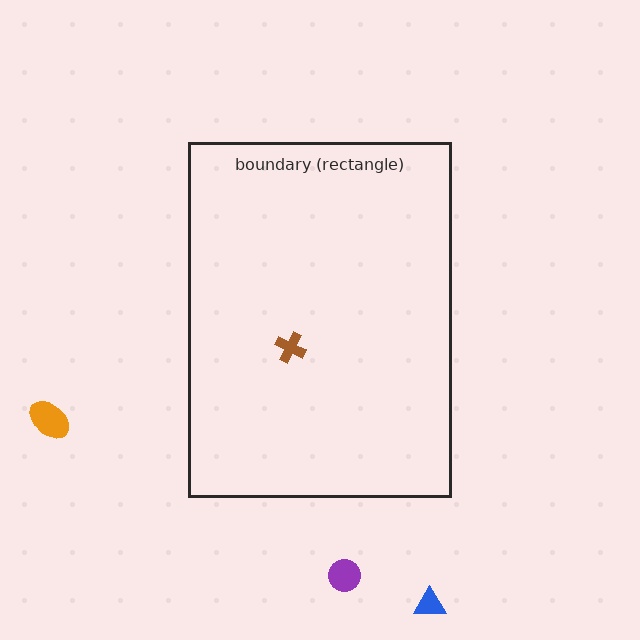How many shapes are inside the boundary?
1 inside, 3 outside.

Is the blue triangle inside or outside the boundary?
Outside.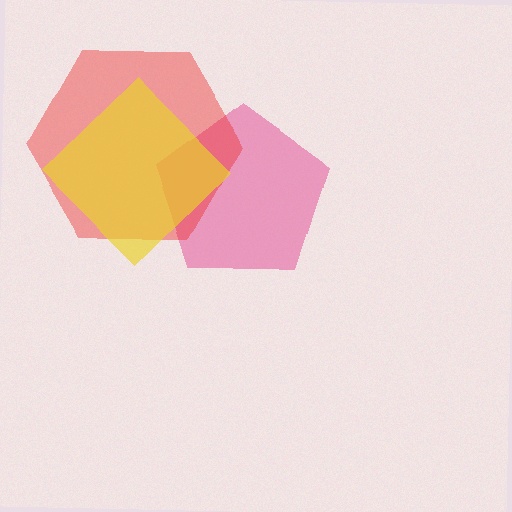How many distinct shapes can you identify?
There are 3 distinct shapes: a pink pentagon, a red hexagon, a yellow diamond.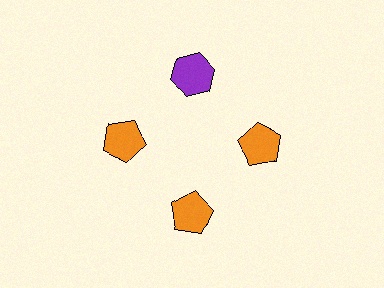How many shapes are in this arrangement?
There are 4 shapes arranged in a ring pattern.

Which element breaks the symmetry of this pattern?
The purple hexagon at roughly the 12 o'clock position breaks the symmetry. All other shapes are orange pentagons.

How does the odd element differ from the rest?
It differs in both color (purple instead of orange) and shape (hexagon instead of pentagon).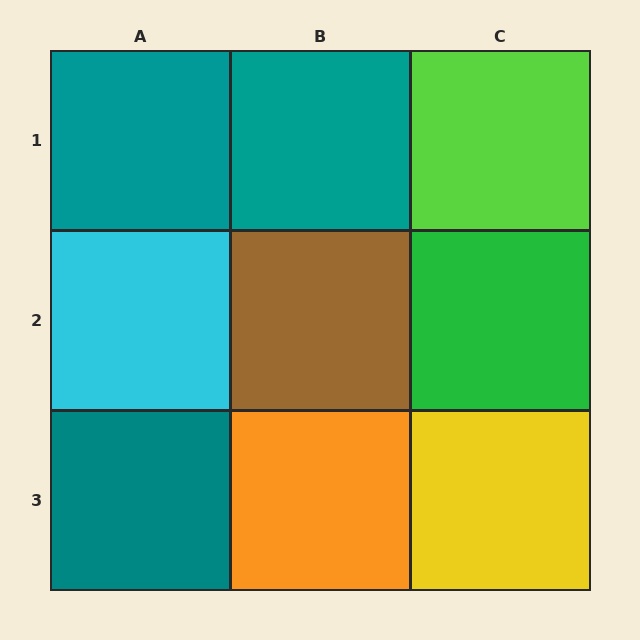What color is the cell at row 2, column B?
Brown.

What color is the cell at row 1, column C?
Lime.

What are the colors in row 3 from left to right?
Teal, orange, yellow.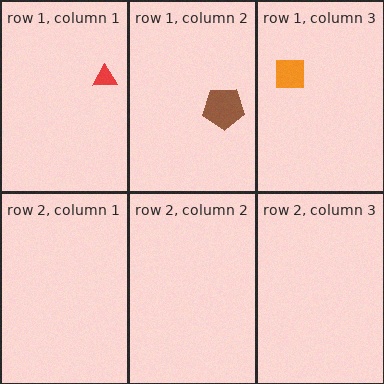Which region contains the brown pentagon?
The row 1, column 2 region.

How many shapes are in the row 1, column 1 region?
1.